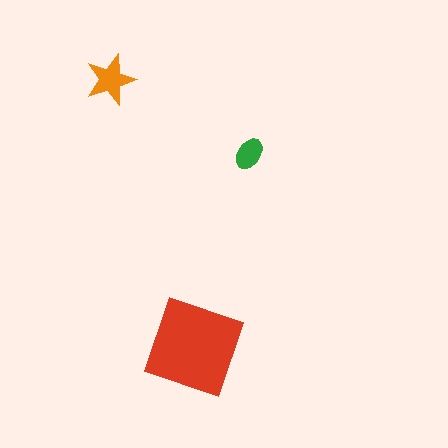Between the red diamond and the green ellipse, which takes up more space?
The red diamond.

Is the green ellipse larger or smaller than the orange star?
Smaller.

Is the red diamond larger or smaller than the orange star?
Larger.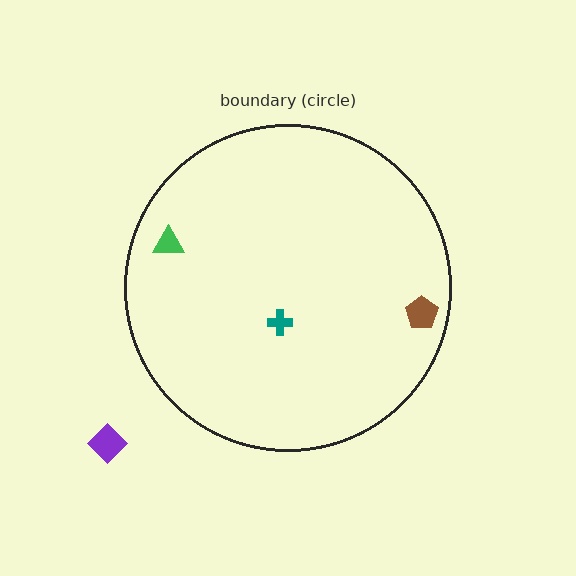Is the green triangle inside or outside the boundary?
Inside.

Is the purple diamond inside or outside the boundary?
Outside.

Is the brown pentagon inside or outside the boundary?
Inside.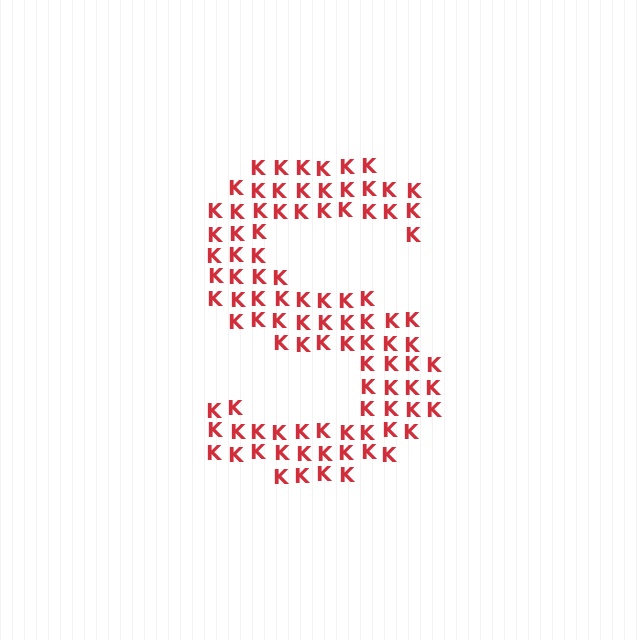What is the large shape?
The large shape is the letter S.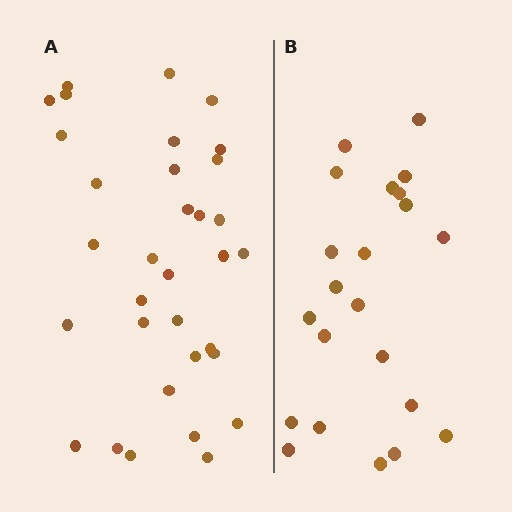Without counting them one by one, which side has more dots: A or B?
Region A (the left region) has more dots.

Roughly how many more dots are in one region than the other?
Region A has roughly 12 or so more dots than region B.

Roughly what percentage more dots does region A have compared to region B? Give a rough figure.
About 50% more.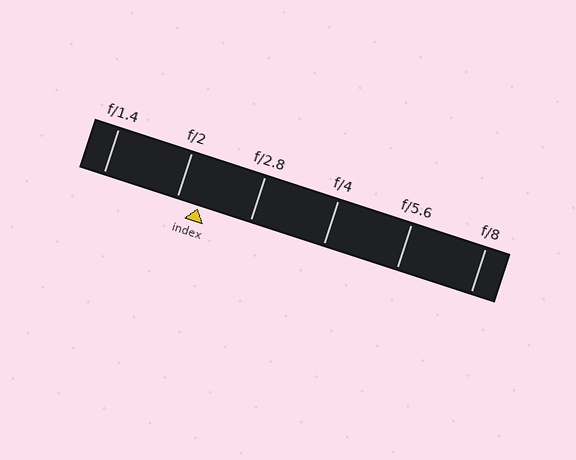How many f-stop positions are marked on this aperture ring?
There are 6 f-stop positions marked.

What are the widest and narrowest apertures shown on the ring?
The widest aperture shown is f/1.4 and the narrowest is f/8.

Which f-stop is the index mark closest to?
The index mark is closest to f/2.